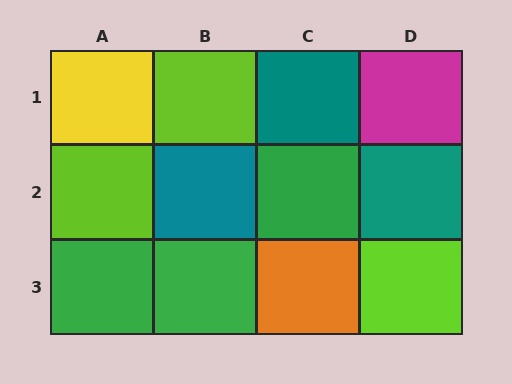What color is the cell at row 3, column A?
Green.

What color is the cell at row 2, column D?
Teal.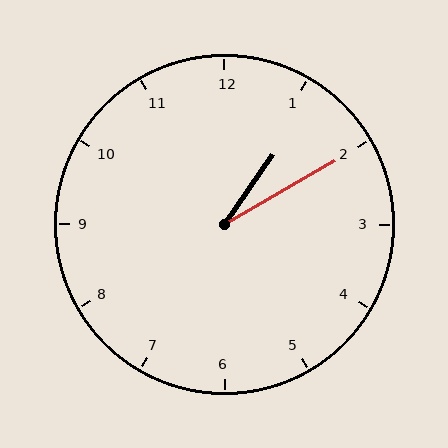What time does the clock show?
1:10.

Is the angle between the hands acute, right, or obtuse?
It is acute.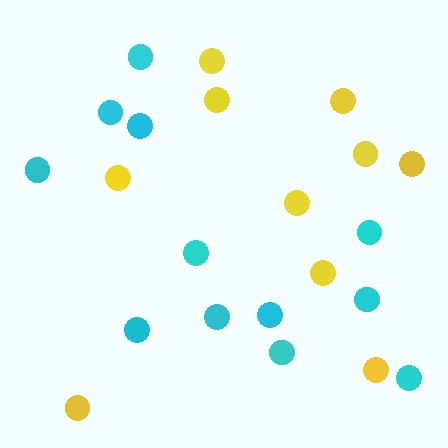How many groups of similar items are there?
There are 2 groups: one group of yellow circles (10) and one group of cyan circles (12).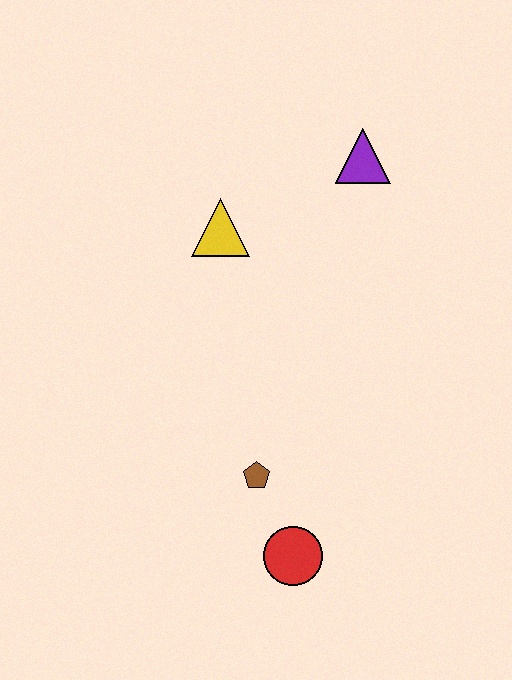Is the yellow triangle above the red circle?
Yes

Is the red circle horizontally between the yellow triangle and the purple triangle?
Yes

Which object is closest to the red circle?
The brown pentagon is closest to the red circle.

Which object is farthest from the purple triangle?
The red circle is farthest from the purple triangle.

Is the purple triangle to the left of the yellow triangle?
No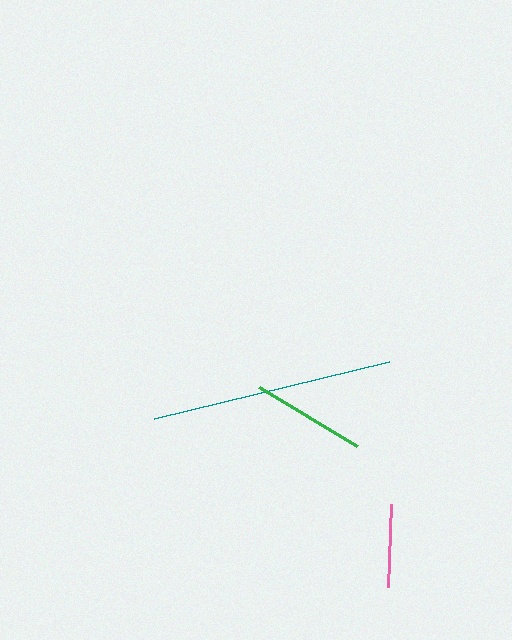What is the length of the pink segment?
The pink segment is approximately 83 pixels long.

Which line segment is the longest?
The teal line is the longest at approximately 242 pixels.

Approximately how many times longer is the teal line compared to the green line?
The teal line is approximately 2.1 times the length of the green line.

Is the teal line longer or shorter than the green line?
The teal line is longer than the green line.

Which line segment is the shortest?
The pink line is the shortest at approximately 83 pixels.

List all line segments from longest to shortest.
From longest to shortest: teal, green, pink.